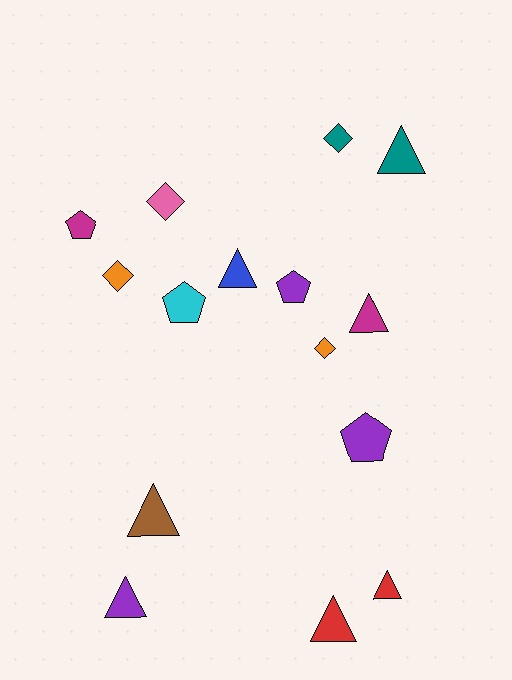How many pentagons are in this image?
There are 4 pentagons.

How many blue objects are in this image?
There is 1 blue object.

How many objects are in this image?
There are 15 objects.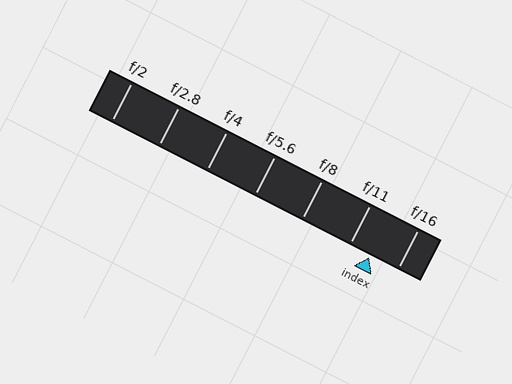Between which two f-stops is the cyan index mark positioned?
The index mark is between f/11 and f/16.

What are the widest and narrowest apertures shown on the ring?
The widest aperture shown is f/2 and the narrowest is f/16.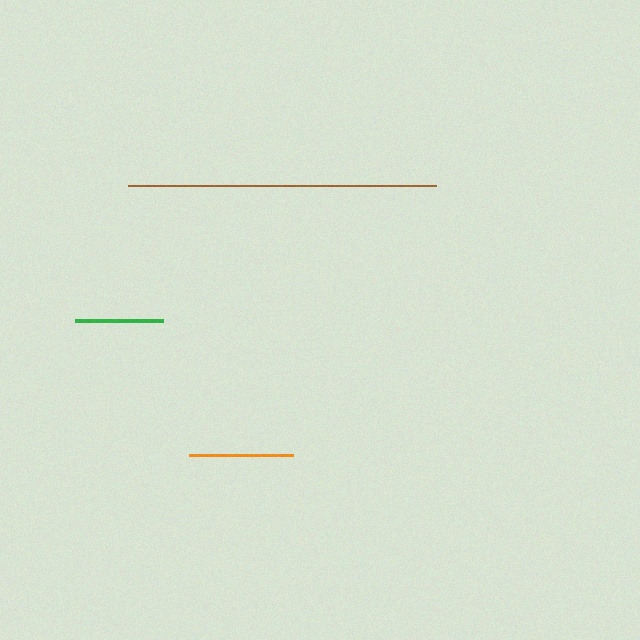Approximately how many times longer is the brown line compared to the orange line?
The brown line is approximately 3.0 times the length of the orange line.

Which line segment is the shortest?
The green line is the shortest at approximately 87 pixels.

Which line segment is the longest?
The brown line is the longest at approximately 308 pixels.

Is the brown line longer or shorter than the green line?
The brown line is longer than the green line.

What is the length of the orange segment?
The orange segment is approximately 104 pixels long.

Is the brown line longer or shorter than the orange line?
The brown line is longer than the orange line.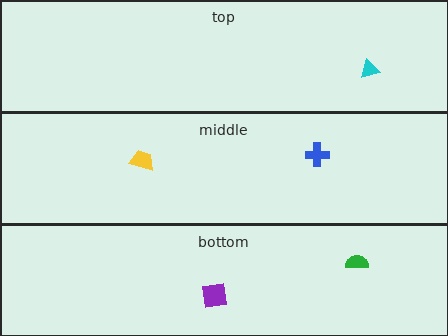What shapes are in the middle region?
The yellow trapezoid, the blue cross.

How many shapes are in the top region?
1.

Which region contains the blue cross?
The middle region.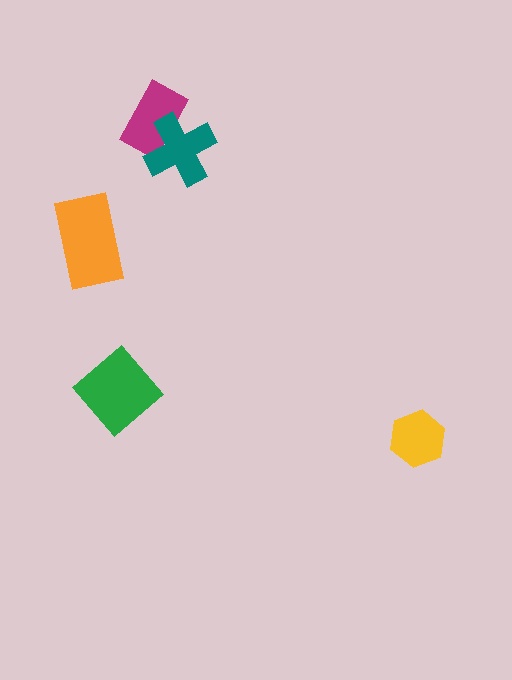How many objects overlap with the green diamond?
0 objects overlap with the green diamond.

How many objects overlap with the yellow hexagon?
0 objects overlap with the yellow hexagon.